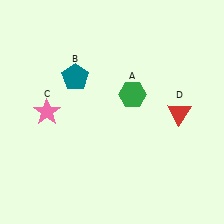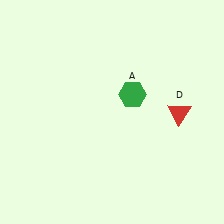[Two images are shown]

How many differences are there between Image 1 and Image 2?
There are 2 differences between the two images.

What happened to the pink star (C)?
The pink star (C) was removed in Image 2. It was in the bottom-left area of Image 1.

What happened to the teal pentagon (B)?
The teal pentagon (B) was removed in Image 2. It was in the top-left area of Image 1.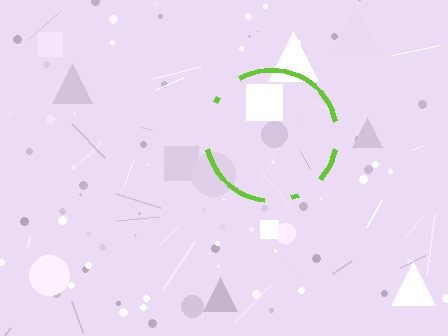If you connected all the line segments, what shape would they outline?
They would outline a circle.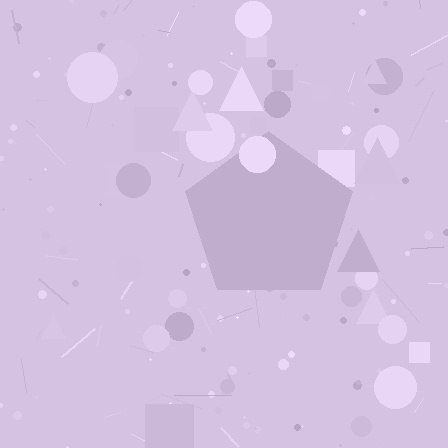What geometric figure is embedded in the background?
A pentagon is embedded in the background.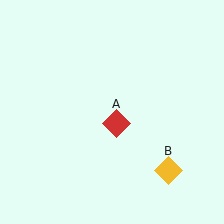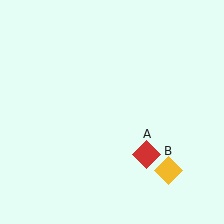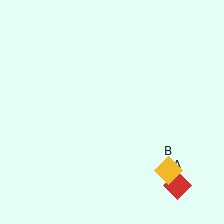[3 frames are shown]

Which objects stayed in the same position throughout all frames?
Yellow diamond (object B) remained stationary.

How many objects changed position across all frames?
1 object changed position: red diamond (object A).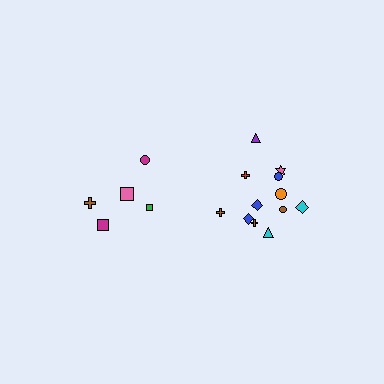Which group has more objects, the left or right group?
The right group.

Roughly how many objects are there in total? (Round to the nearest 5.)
Roughly 15 objects in total.